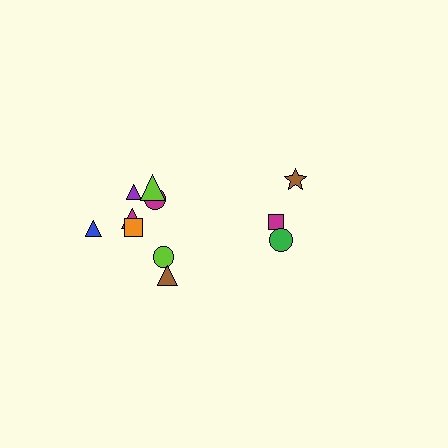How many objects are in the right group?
There are 3 objects.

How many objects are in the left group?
There are 8 objects.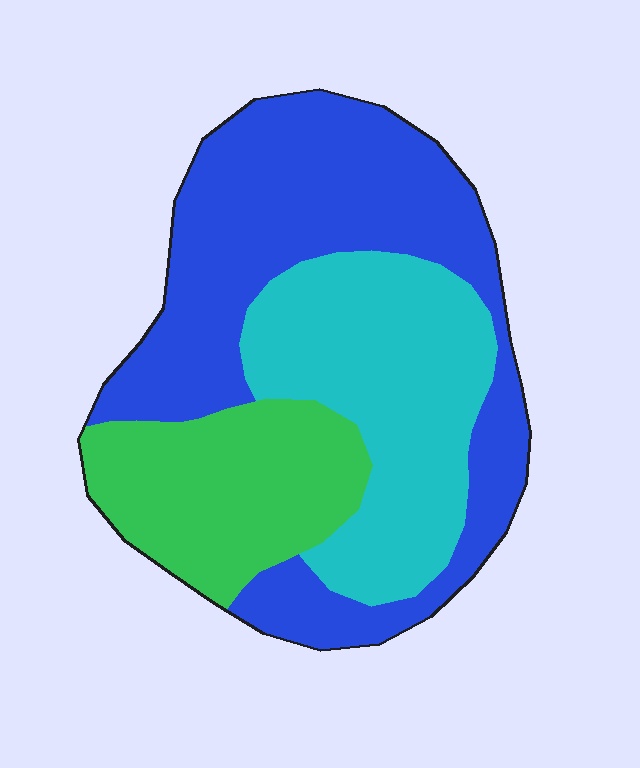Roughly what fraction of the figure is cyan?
Cyan takes up between a sixth and a third of the figure.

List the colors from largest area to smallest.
From largest to smallest: blue, cyan, green.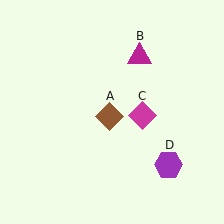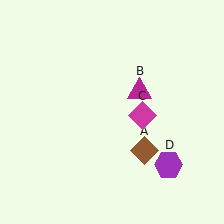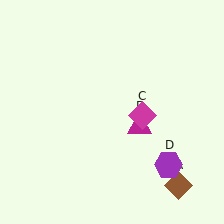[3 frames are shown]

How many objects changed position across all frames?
2 objects changed position: brown diamond (object A), magenta triangle (object B).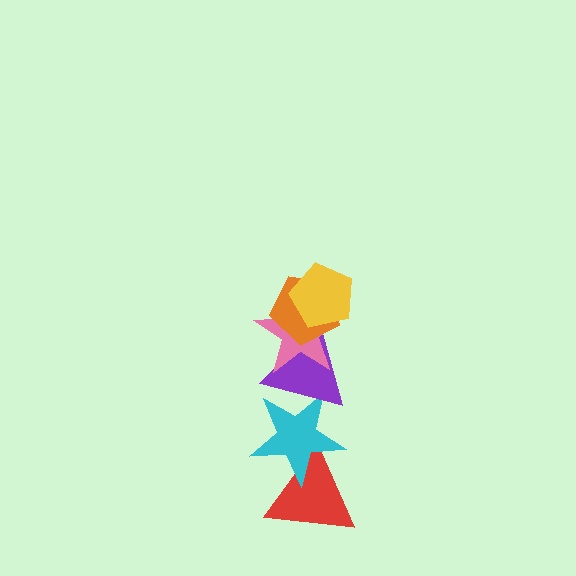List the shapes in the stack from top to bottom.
From top to bottom: the yellow pentagon, the orange pentagon, the pink star, the purple triangle, the cyan star, the red triangle.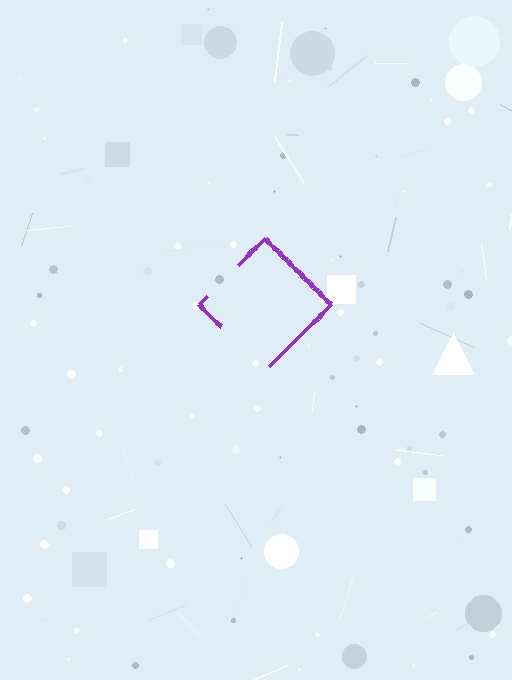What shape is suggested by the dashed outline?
The dashed outline suggests a diamond.